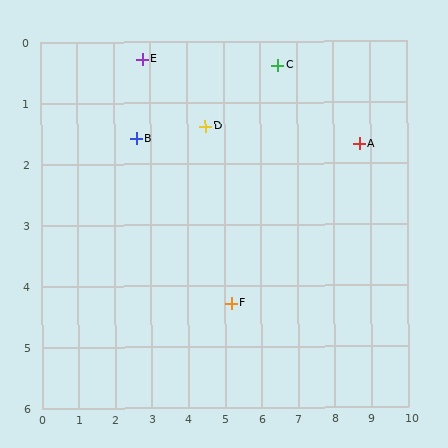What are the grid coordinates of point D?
Point D is at approximately (4.5, 1.4).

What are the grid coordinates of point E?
Point E is at approximately (2.8, 0.3).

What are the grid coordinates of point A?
Point A is at approximately (8.7, 1.7).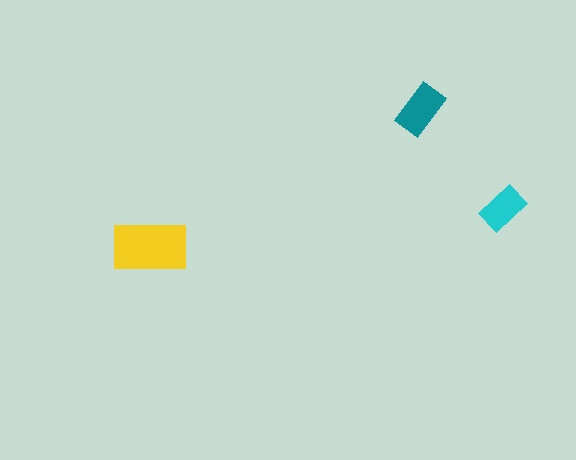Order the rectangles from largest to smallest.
the yellow one, the teal one, the cyan one.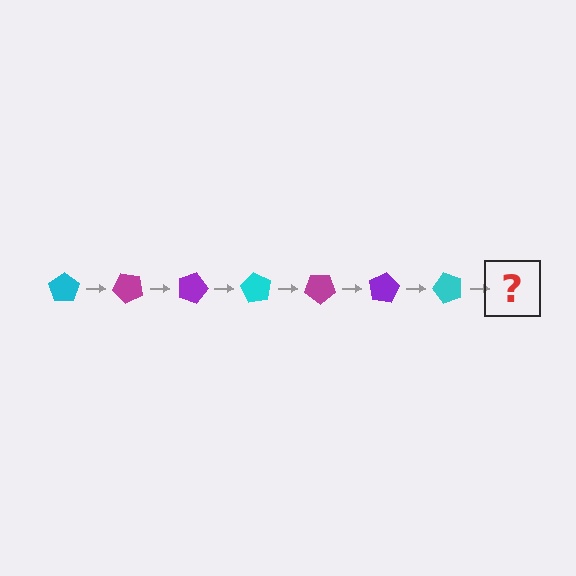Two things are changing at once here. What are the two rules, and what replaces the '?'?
The two rules are that it rotates 45 degrees each step and the color cycles through cyan, magenta, and purple. The '?' should be a magenta pentagon, rotated 315 degrees from the start.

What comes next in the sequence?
The next element should be a magenta pentagon, rotated 315 degrees from the start.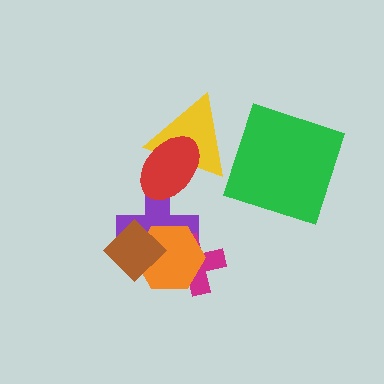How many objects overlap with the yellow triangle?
1 object overlaps with the yellow triangle.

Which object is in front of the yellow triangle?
The red ellipse is in front of the yellow triangle.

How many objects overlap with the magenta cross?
2 objects overlap with the magenta cross.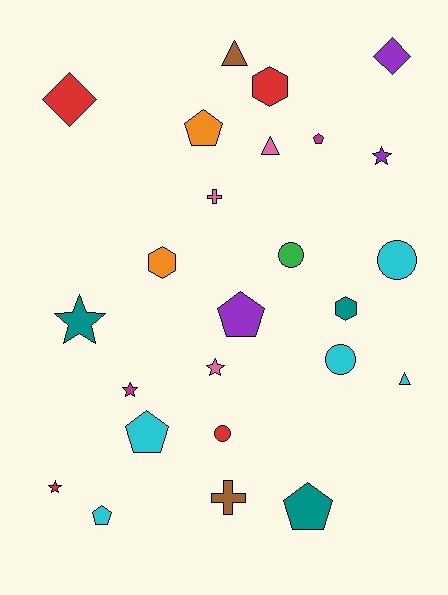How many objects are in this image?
There are 25 objects.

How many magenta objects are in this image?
There are 2 magenta objects.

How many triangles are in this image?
There are 3 triangles.